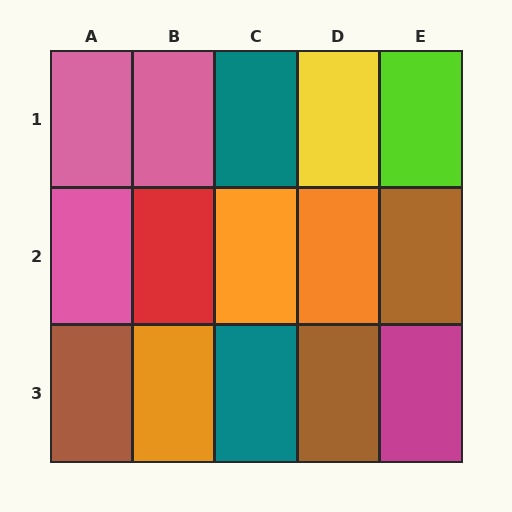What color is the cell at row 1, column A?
Pink.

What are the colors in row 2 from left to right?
Pink, red, orange, orange, brown.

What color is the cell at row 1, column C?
Teal.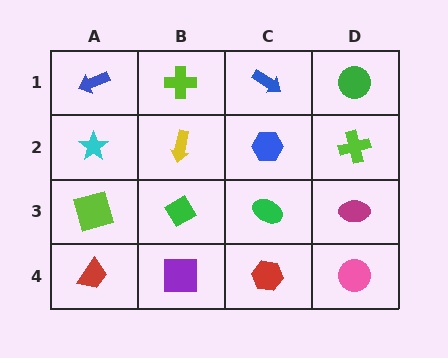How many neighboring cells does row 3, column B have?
4.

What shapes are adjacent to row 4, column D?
A magenta ellipse (row 3, column D), a red hexagon (row 4, column C).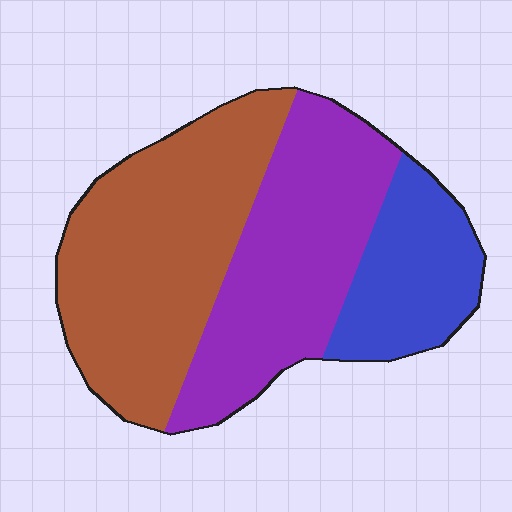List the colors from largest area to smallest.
From largest to smallest: brown, purple, blue.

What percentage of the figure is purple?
Purple covers about 35% of the figure.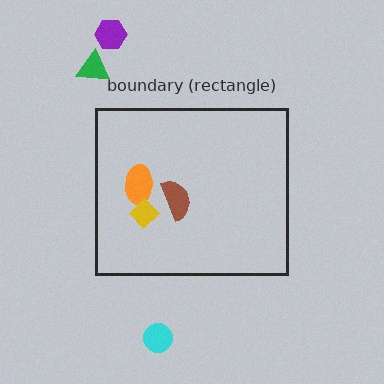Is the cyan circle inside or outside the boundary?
Outside.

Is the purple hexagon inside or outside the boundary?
Outside.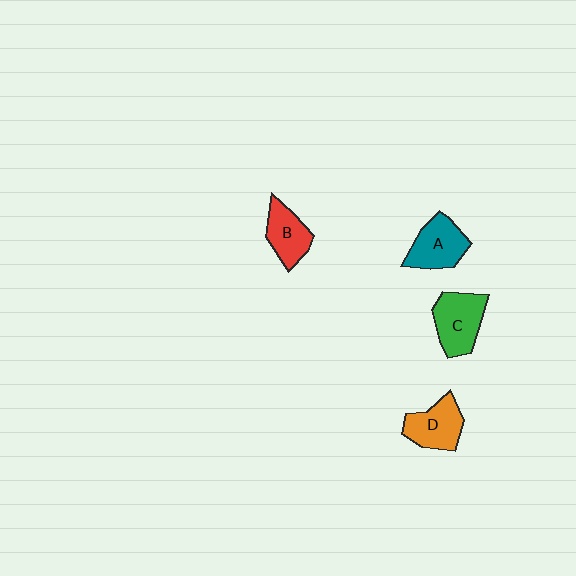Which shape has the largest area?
Shape C (green).